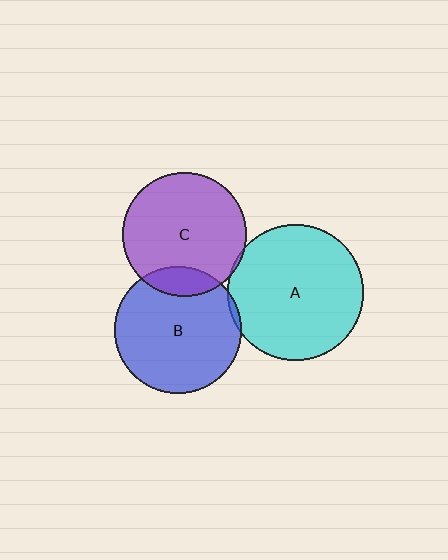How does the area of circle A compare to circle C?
Approximately 1.2 times.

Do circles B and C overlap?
Yes.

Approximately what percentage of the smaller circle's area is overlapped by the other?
Approximately 15%.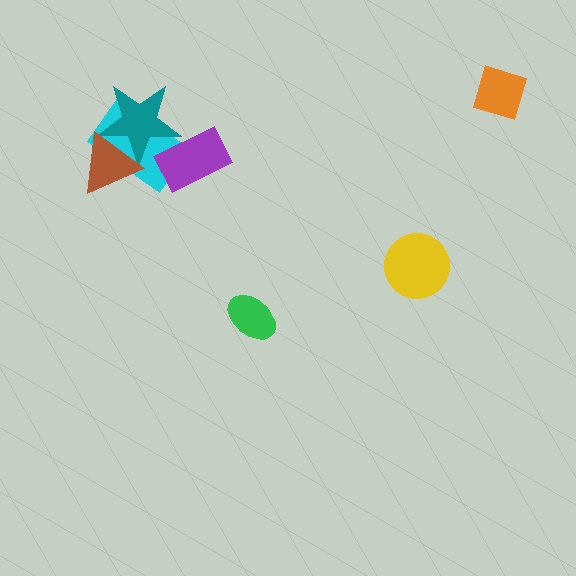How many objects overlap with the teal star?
3 objects overlap with the teal star.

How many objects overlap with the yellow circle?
0 objects overlap with the yellow circle.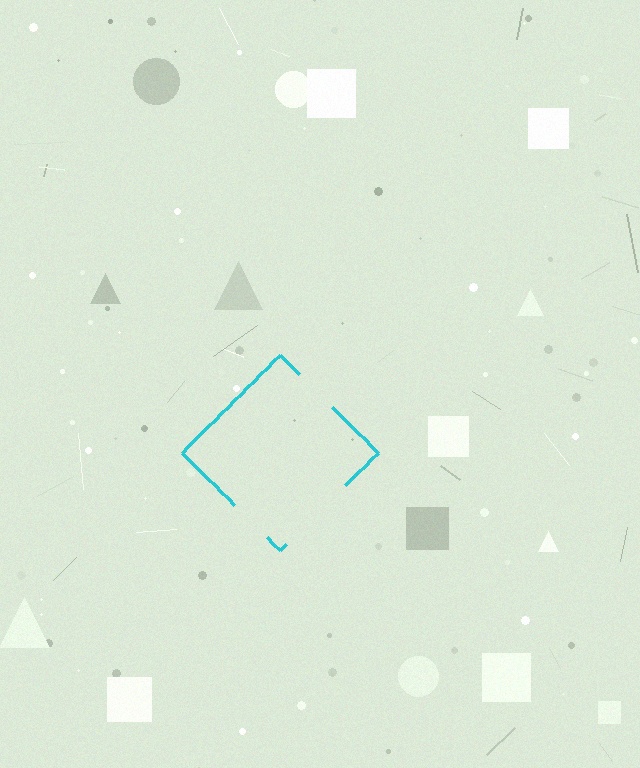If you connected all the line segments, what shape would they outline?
They would outline a diamond.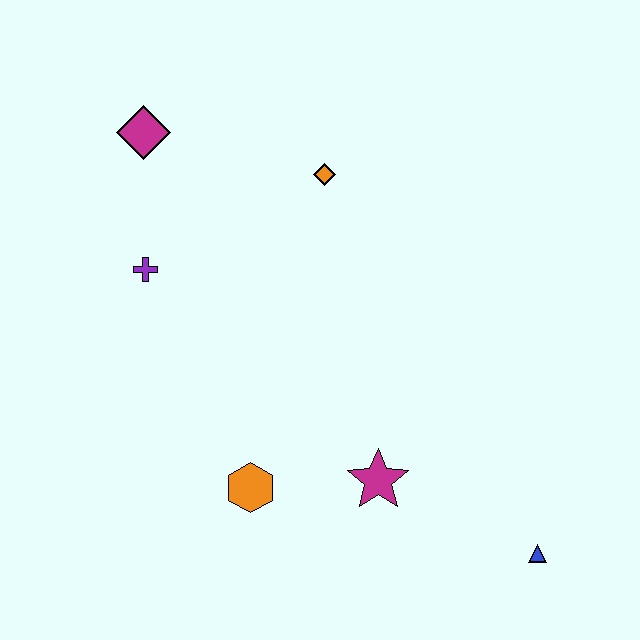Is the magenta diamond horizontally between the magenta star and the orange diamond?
No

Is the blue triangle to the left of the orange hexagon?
No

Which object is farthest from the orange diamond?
The blue triangle is farthest from the orange diamond.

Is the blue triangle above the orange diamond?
No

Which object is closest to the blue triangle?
The magenta star is closest to the blue triangle.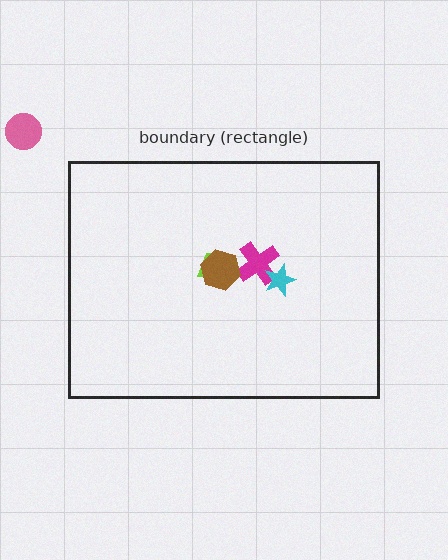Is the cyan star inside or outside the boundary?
Inside.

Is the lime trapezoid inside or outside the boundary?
Inside.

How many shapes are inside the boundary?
4 inside, 1 outside.